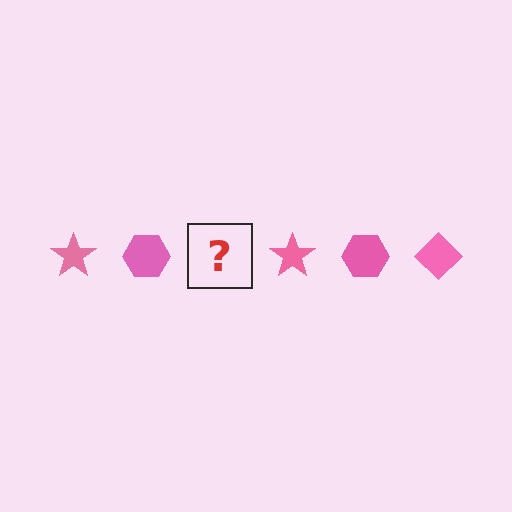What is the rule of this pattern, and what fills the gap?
The rule is that the pattern cycles through star, hexagon, diamond shapes in pink. The gap should be filled with a pink diamond.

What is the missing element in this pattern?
The missing element is a pink diamond.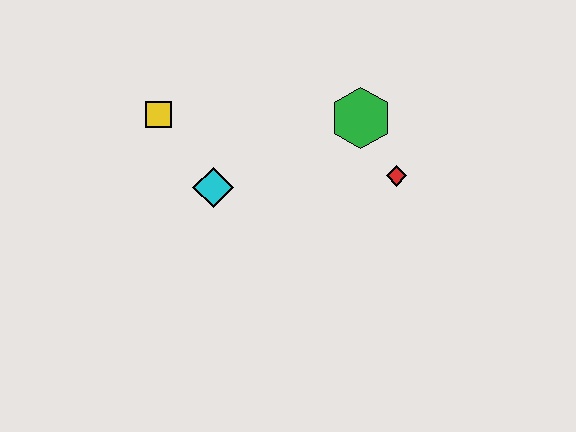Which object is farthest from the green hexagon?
The yellow square is farthest from the green hexagon.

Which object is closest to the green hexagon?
The red diamond is closest to the green hexagon.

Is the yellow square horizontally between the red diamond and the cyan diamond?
No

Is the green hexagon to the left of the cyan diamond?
No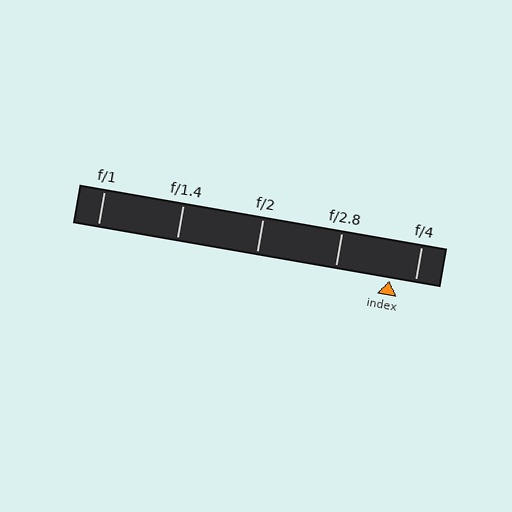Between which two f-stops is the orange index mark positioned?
The index mark is between f/2.8 and f/4.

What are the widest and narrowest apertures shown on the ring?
The widest aperture shown is f/1 and the narrowest is f/4.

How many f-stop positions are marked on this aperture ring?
There are 5 f-stop positions marked.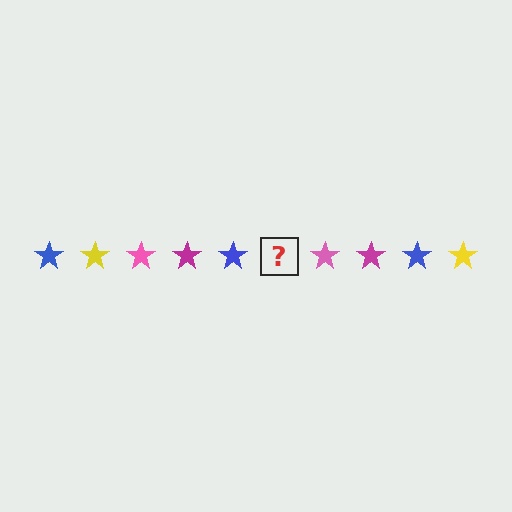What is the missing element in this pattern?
The missing element is a yellow star.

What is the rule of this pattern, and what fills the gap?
The rule is that the pattern cycles through blue, yellow, pink, magenta stars. The gap should be filled with a yellow star.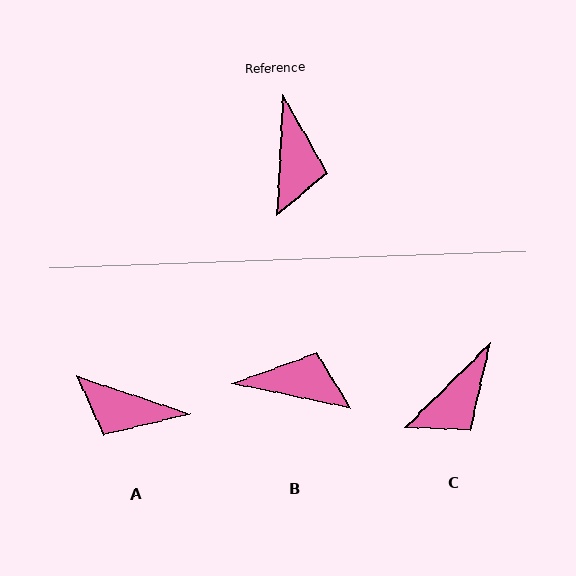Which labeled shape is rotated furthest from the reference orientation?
A, about 105 degrees away.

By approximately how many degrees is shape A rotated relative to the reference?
Approximately 105 degrees clockwise.